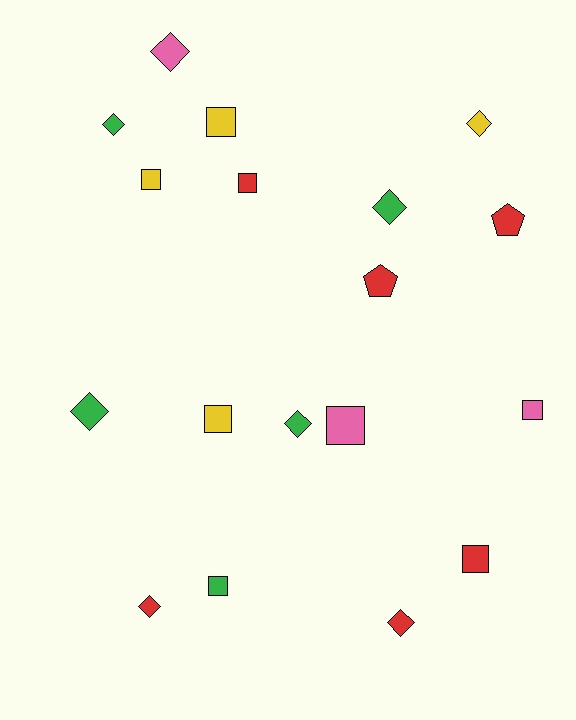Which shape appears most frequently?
Square, with 8 objects.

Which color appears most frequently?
Red, with 6 objects.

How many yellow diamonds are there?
There is 1 yellow diamond.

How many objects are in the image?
There are 18 objects.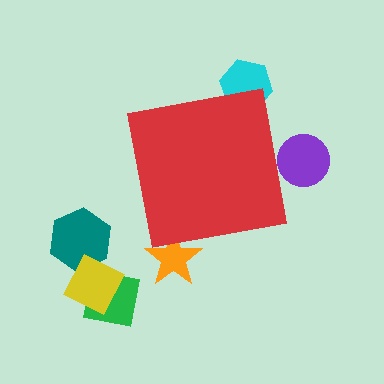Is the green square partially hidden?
No, the green square is fully visible.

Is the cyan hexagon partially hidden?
Yes, the cyan hexagon is partially hidden behind the red square.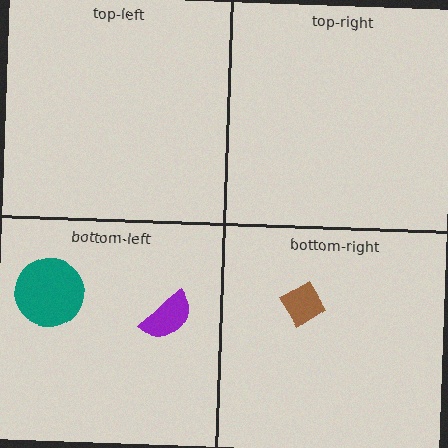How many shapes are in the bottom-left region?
2.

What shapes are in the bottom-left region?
The purple semicircle, the teal circle.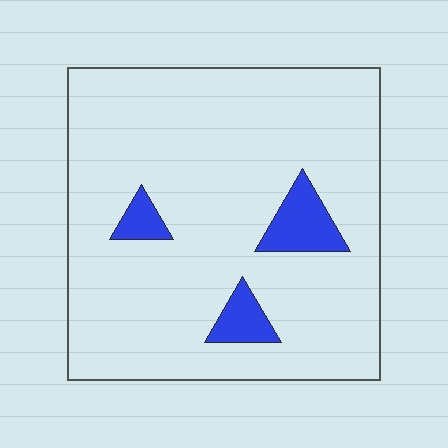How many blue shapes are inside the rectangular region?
3.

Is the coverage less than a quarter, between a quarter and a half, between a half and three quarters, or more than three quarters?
Less than a quarter.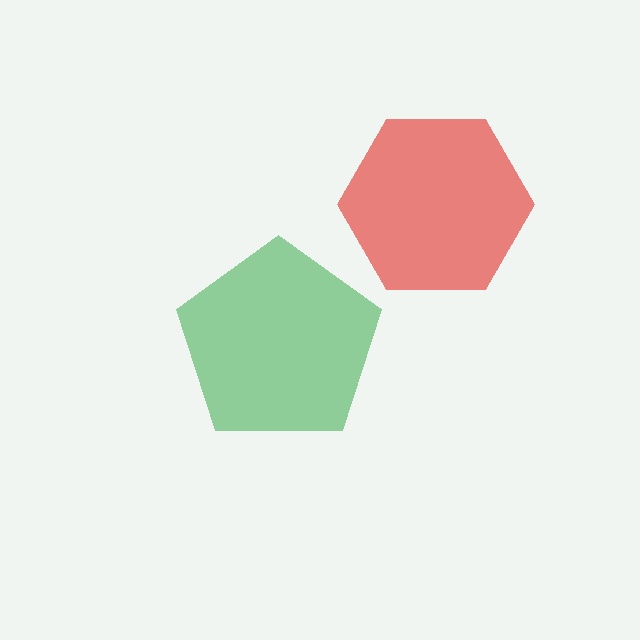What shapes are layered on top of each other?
The layered shapes are: a green pentagon, a red hexagon.